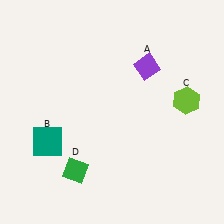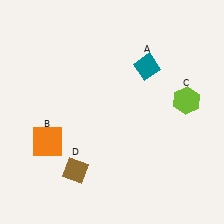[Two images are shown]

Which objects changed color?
A changed from purple to teal. B changed from teal to orange. D changed from green to brown.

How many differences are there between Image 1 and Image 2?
There are 3 differences between the two images.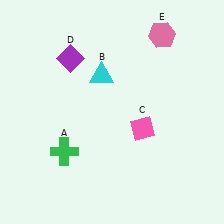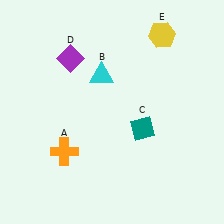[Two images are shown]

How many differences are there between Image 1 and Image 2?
There are 3 differences between the two images.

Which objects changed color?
A changed from green to orange. C changed from pink to teal. E changed from pink to yellow.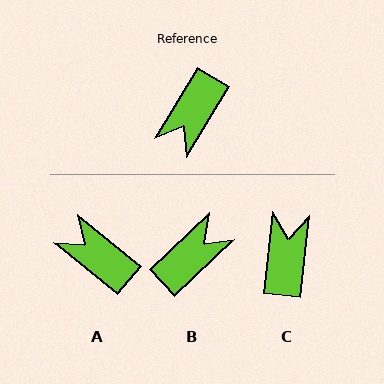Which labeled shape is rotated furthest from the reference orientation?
B, about 164 degrees away.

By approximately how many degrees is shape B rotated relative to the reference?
Approximately 164 degrees counter-clockwise.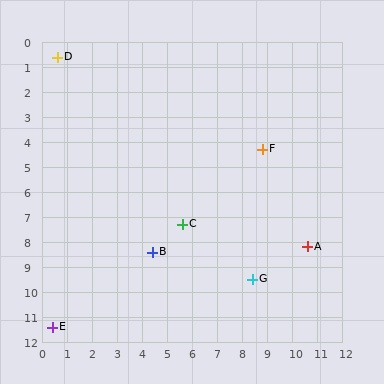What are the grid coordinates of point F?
Point F is at approximately (8.8, 4.3).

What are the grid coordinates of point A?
Point A is at approximately (10.6, 8.2).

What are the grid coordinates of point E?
Point E is at approximately (0.4, 11.4).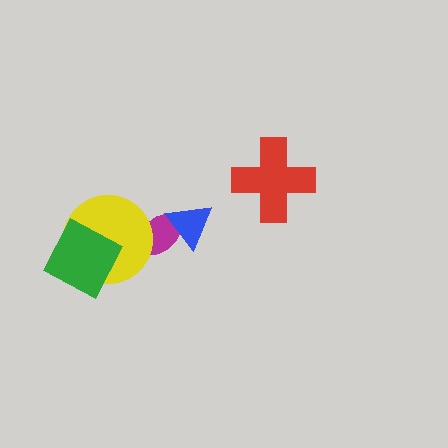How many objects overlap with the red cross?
0 objects overlap with the red cross.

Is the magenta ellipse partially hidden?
Yes, it is partially covered by another shape.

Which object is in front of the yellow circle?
The green square is in front of the yellow circle.